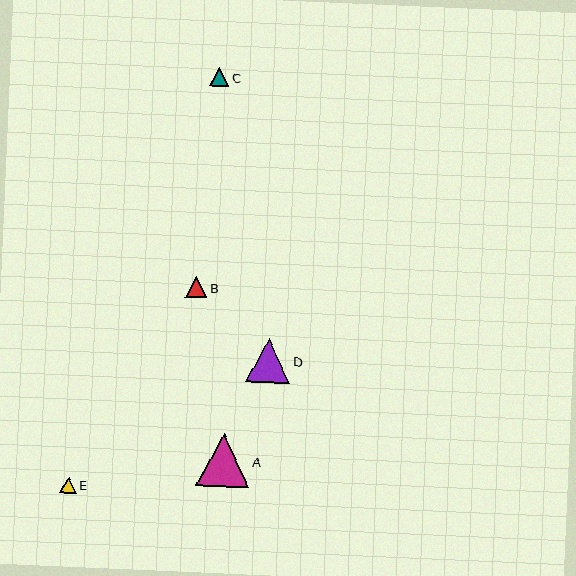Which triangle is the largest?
Triangle A is the largest with a size of approximately 53 pixels.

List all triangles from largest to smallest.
From largest to smallest: A, D, B, C, E.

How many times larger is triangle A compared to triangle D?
Triangle A is approximately 1.2 times the size of triangle D.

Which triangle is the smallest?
Triangle E is the smallest with a size of approximately 16 pixels.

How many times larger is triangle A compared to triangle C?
Triangle A is approximately 2.8 times the size of triangle C.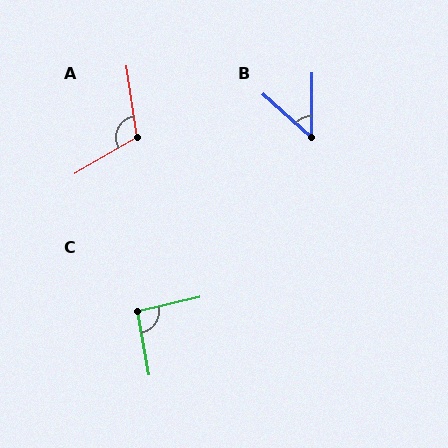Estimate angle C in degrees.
Approximately 93 degrees.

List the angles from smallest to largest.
B (49°), C (93°), A (112°).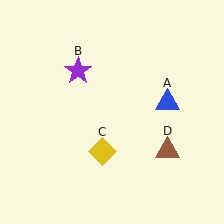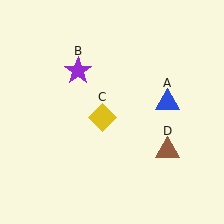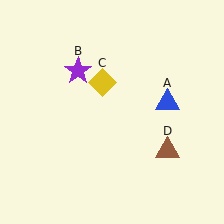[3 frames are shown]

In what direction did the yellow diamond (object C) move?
The yellow diamond (object C) moved up.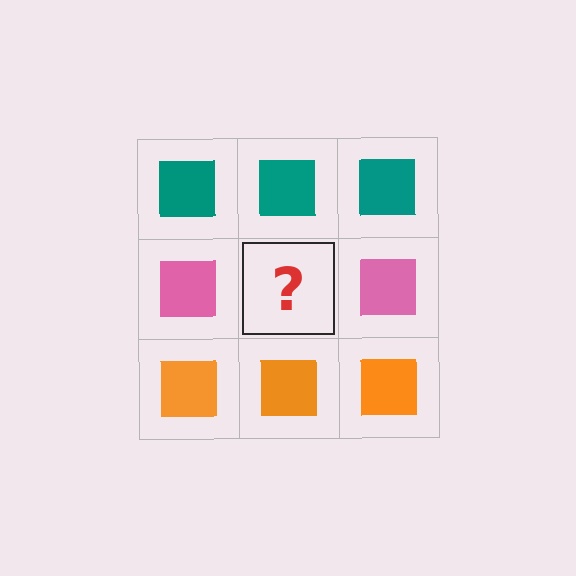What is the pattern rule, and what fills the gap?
The rule is that each row has a consistent color. The gap should be filled with a pink square.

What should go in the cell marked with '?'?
The missing cell should contain a pink square.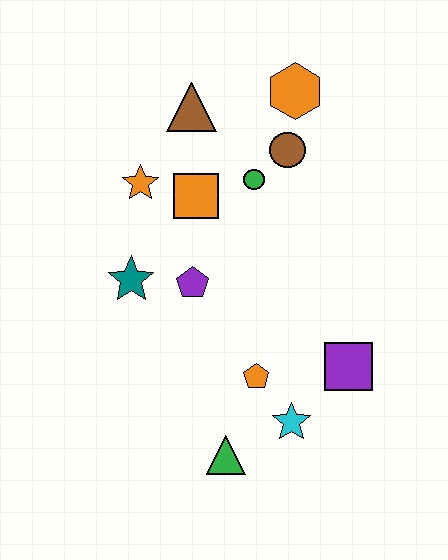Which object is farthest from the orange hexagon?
The green triangle is farthest from the orange hexagon.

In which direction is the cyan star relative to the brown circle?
The cyan star is below the brown circle.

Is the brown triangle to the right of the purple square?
No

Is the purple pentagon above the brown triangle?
No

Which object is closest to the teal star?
The purple pentagon is closest to the teal star.